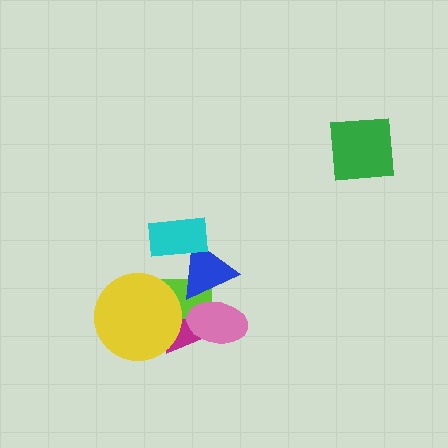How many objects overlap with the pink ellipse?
3 objects overlap with the pink ellipse.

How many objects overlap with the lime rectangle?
4 objects overlap with the lime rectangle.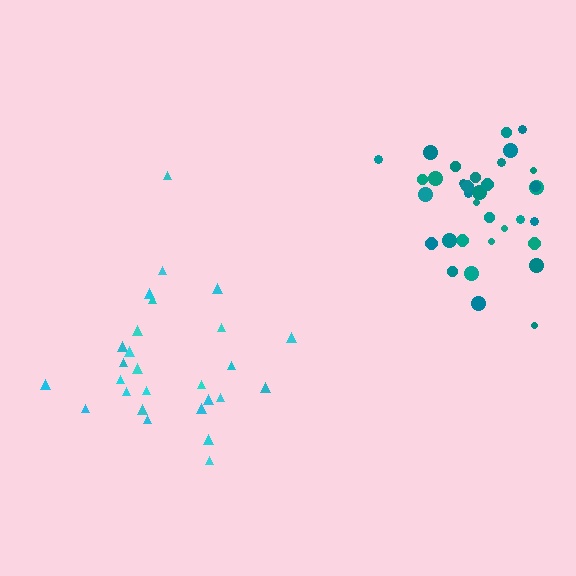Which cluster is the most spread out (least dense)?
Cyan.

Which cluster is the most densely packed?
Teal.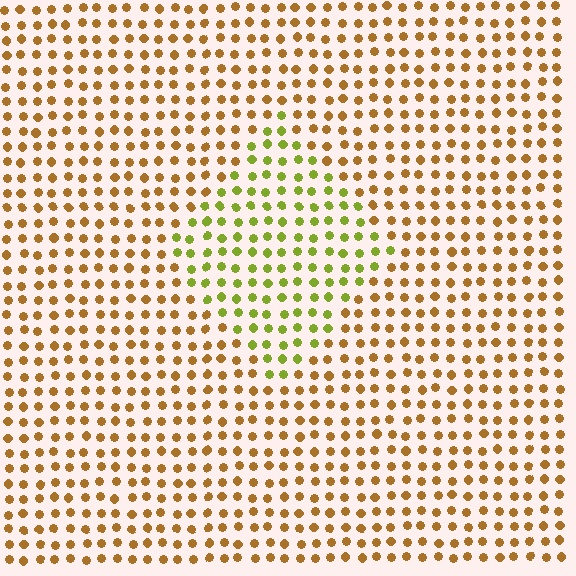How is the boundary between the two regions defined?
The boundary is defined purely by a slight shift in hue (about 46 degrees). Spacing, size, and orientation are identical on both sides.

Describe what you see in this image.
The image is filled with small brown elements in a uniform arrangement. A diamond-shaped region is visible where the elements are tinted to a slightly different hue, forming a subtle color boundary.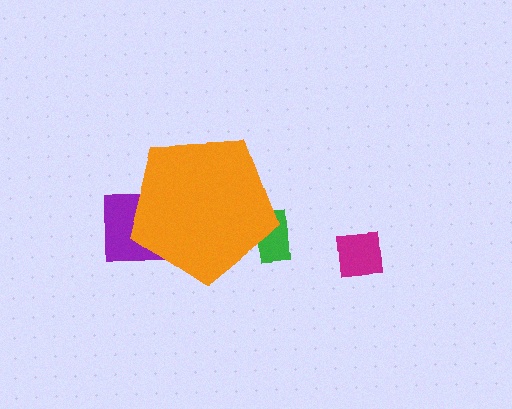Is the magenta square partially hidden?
No, the magenta square is fully visible.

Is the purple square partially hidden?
Yes, the purple square is partially hidden behind the orange pentagon.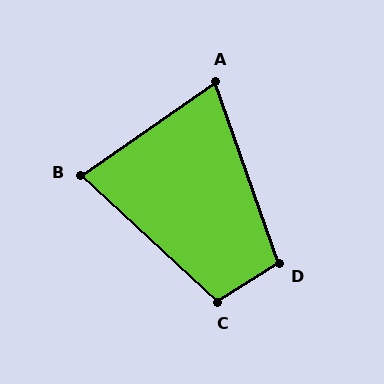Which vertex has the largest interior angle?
C, at approximately 105 degrees.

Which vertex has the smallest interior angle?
A, at approximately 75 degrees.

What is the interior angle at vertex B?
Approximately 77 degrees (acute).